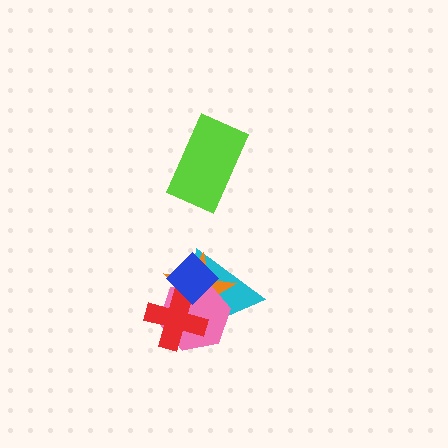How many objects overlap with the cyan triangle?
4 objects overlap with the cyan triangle.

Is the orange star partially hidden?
Yes, it is partially covered by another shape.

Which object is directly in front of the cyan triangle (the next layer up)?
The orange star is directly in front of the cyan triangle.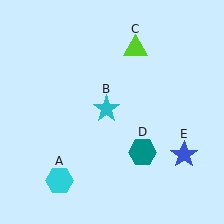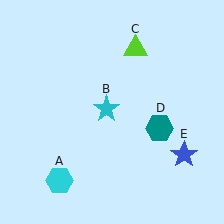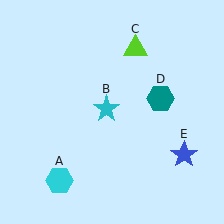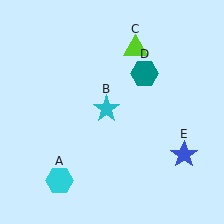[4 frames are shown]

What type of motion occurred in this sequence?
The teal hexagon (object D) rotated counterclockwise around the center of the scene.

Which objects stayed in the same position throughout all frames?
Cyan hexagon (object A) and cyan star (object B) and lime triangle (object C) and blue star (object E) remained stationary.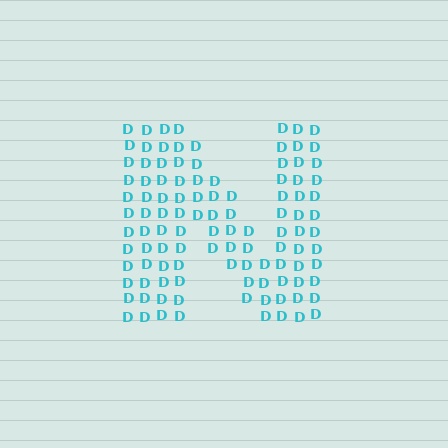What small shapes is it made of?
It is made of small letter D's.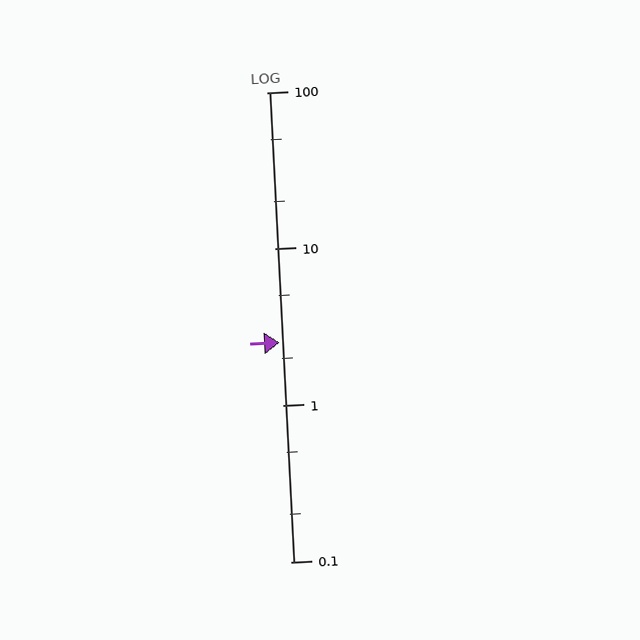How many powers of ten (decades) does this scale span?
The scale spans 3 decades, from 0.1 to 100.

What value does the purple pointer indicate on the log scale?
The pointer indicates approximately 2.5.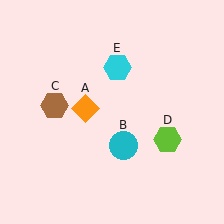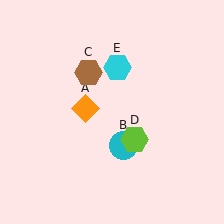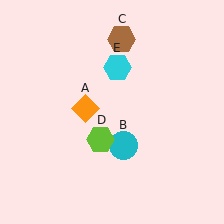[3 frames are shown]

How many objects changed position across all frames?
2 objects changed position: brown hexagon (object C), lime hexagon (object D).